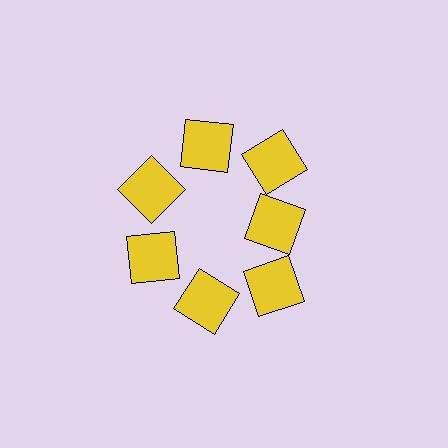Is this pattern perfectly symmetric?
No. The 7 yellow squares are arranged in a ring, but one element near the 3 o'clock position is pulled inward toward the center, breaking the 7-fold rotational symmetry.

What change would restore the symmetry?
The symmetry would be restored by moving it outward, back onto the ring so that all 7 squares sit at equal angles and equal distance from the center.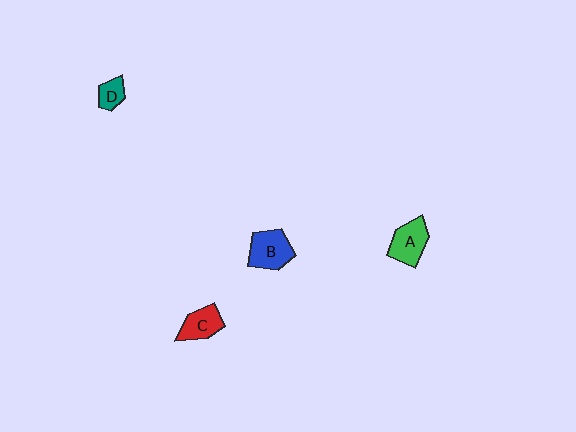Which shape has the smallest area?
Shape D (teal).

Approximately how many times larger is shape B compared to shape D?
Approximately 2.1 times.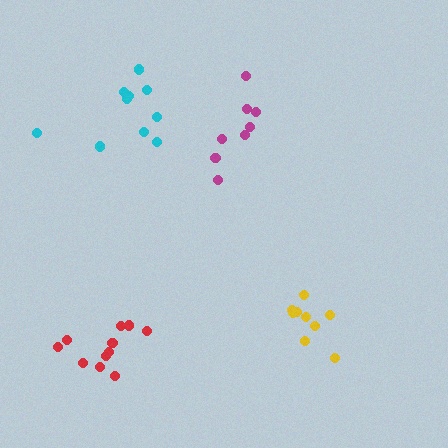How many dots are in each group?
Group 1: 10 dots, Group 2: 9 dots, Group 3: 11 dots, Group 4: 8 dots (38 total).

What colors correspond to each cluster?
The clusters are colored: cyan, yellow, red, magenta.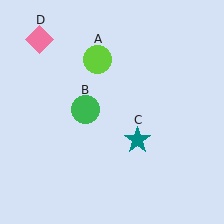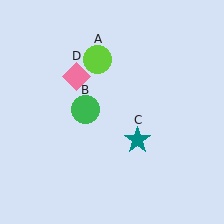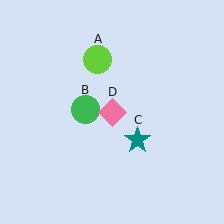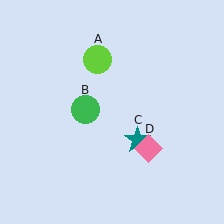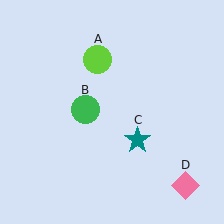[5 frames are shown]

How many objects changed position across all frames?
1 object changed position: pink diamond (object D).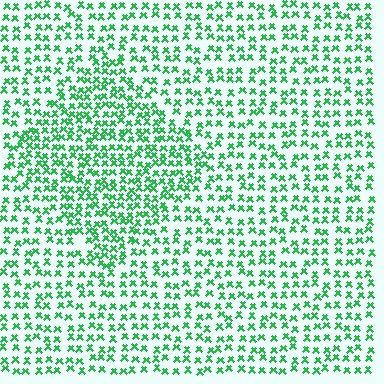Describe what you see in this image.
The image contains small green elements arranged at two different densities. A diamond-shaped region is visible where the elements are more densely packed than the surrounding area.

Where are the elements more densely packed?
The elements are more densely packed inside the diamond boundary.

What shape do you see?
I see a diamond.